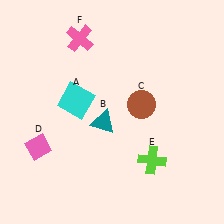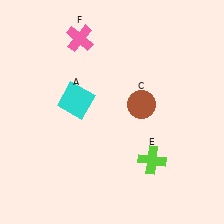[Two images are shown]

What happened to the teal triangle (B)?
The teal triangle (B) was removed in Image 2. It was in the bottom-left area of Image 1.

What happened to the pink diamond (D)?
The pink diamond (D) was removed in Image 2. It was in the bottom-left area of Image 1.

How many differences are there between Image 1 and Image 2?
There are 2 differences between the two images.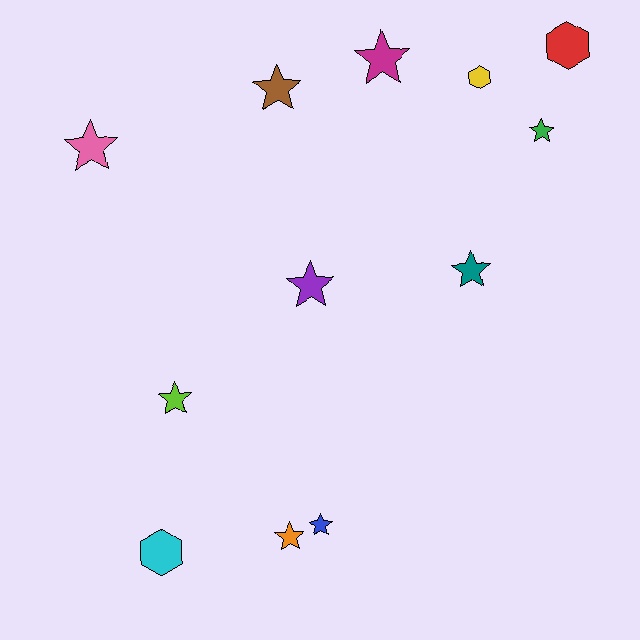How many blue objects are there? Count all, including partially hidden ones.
There is 1 blue object.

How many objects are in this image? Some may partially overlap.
There are 12 objects.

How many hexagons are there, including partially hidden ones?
There are 3 hexagons.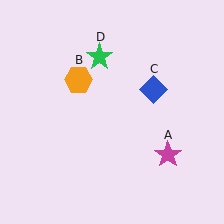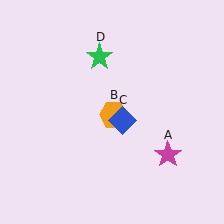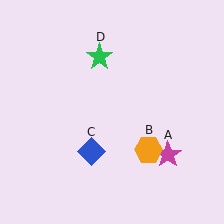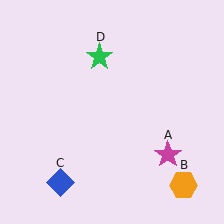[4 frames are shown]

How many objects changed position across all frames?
2 objects changed position: orange hexagon (object B), blue diamond (object C).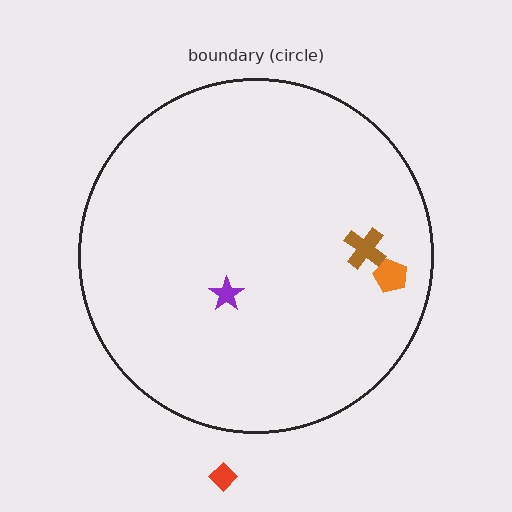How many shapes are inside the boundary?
3 inside, 1 outside.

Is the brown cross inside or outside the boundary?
Inside.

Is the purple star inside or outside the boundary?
Inside.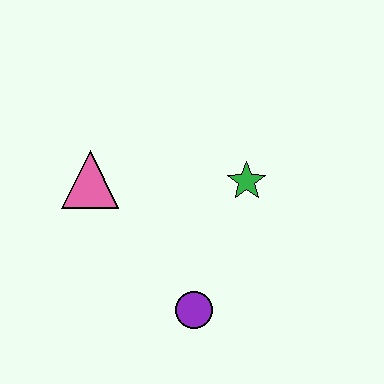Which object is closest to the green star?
The purple circle is closest to the green star.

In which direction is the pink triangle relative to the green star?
The pink triangle is to the left of the green star.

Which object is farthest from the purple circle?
The pink triangle is farthest from the purple circle.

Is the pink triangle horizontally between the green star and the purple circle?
No